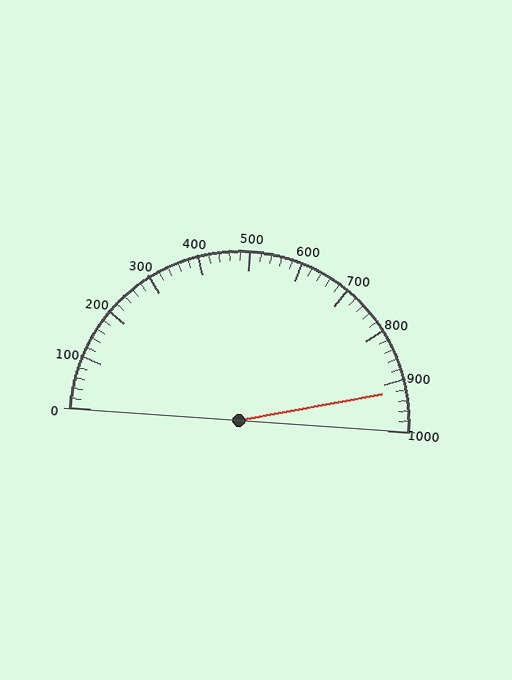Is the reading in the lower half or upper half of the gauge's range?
The reading is in the upper half of the range (0 to 1000).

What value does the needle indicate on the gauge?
The needle indicates approximately 920.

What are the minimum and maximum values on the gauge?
The gauge ranges from 0 to 1000.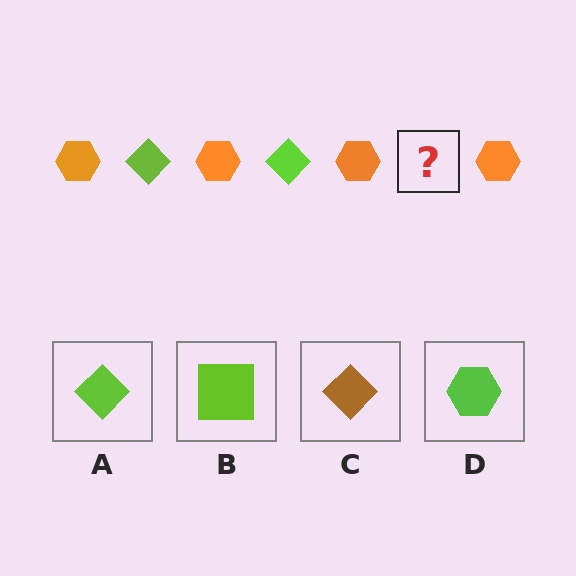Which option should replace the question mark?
Option A.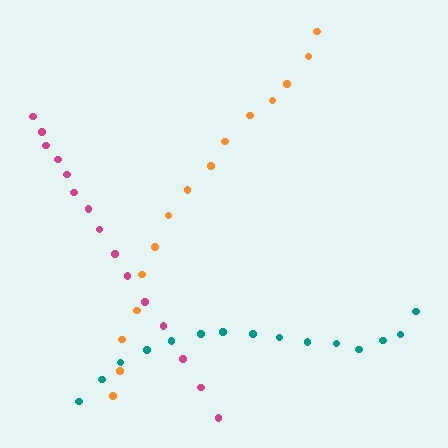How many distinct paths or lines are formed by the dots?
There are 3 distinct paths.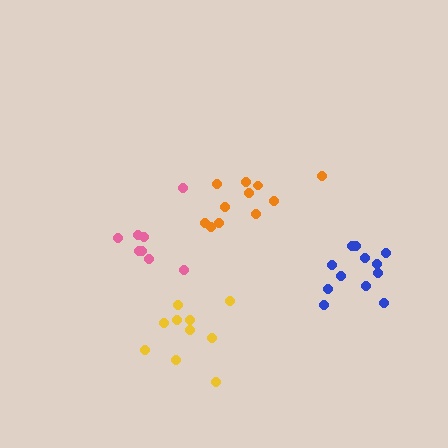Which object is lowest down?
The yellow cluster is bottommost.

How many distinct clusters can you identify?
There are 4 distinct clusters.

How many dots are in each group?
Group 1: 8 dots, Group 2: 11 dots, Group 3: 12 dots, Group 4: 10 dots (41 total).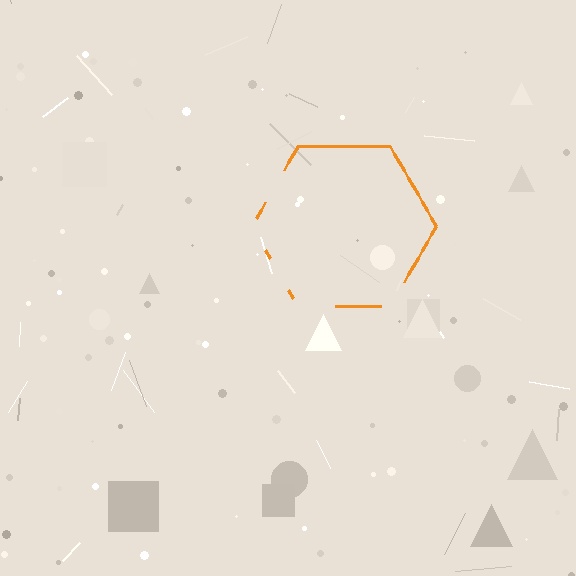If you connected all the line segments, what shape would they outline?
They would outline a hexagon.